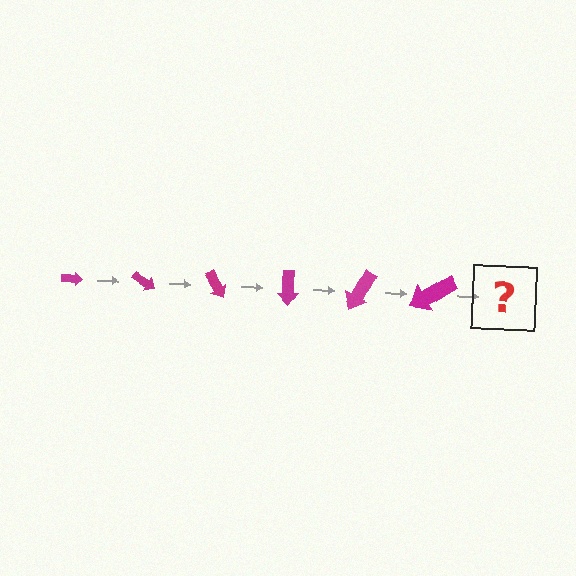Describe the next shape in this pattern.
It should be an arrow, larger than the previous one and rotated 180 degrees from the start.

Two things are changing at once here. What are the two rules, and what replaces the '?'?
The two rules are that the arrow grows larger each step and it rotates 30 degrees each step. The '?' should be an arrow, larger than the previous one and rotated 180 degrees from the start.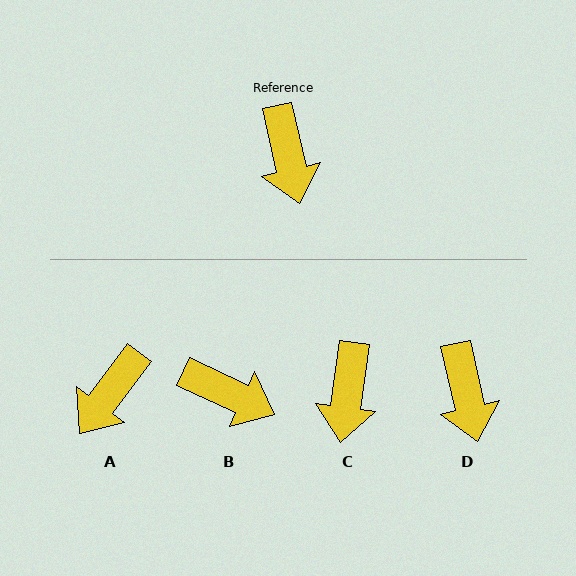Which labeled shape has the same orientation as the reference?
D.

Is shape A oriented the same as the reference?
No, it is off by about 49 degrees.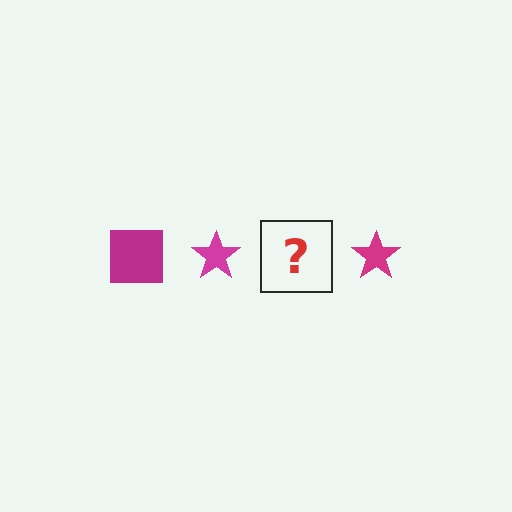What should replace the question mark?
The question mark should be replaced with a magenta square.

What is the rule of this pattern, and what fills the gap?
The rule is that the pattern cycles through square, star shapes in magenta. The gap should be filled with a magenta square.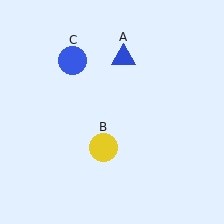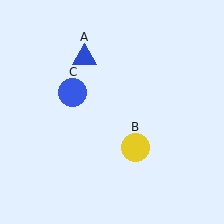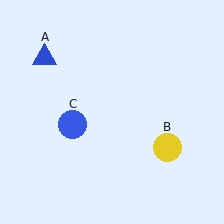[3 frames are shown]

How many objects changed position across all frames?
3 objects changed position: blue triangle (object A), yellow circle (object B), blue circle (object C).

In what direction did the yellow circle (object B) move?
The yellow circle (object B) moved right.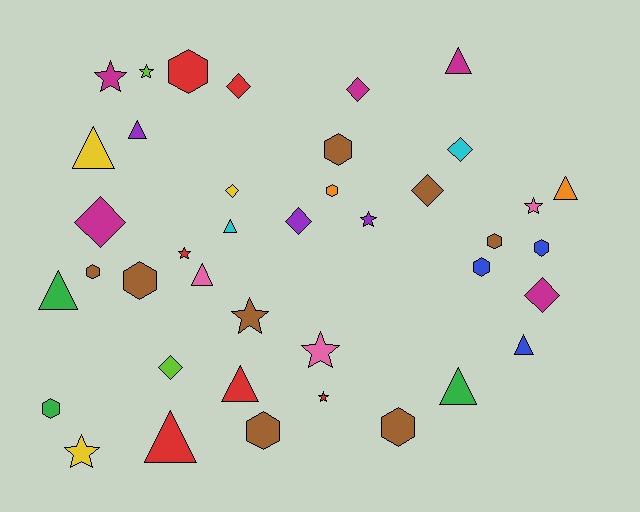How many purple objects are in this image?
There are 3 purple objects.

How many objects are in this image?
There are 40 objects.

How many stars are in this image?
There are 9 stars.